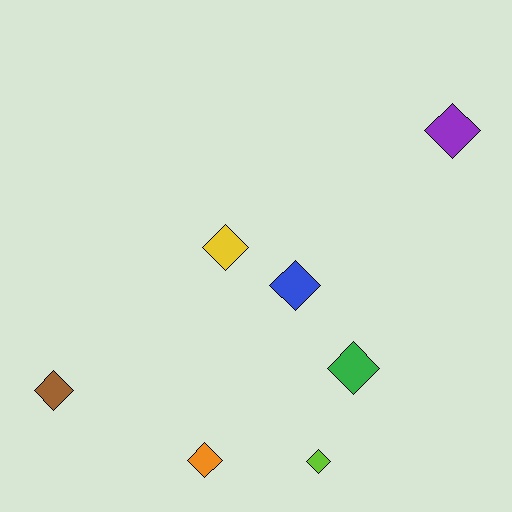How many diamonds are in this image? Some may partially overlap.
There are 7 diamonds.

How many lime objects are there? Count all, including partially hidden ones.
There is 1 lime object.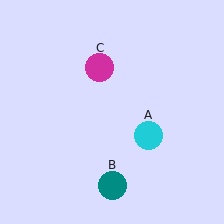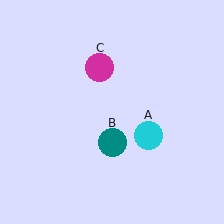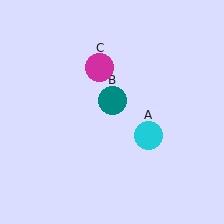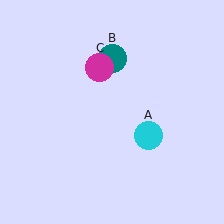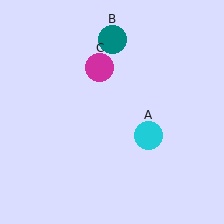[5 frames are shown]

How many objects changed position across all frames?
1 object changed position: teal circle (object B).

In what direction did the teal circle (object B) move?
The teal circle (object B) moved up.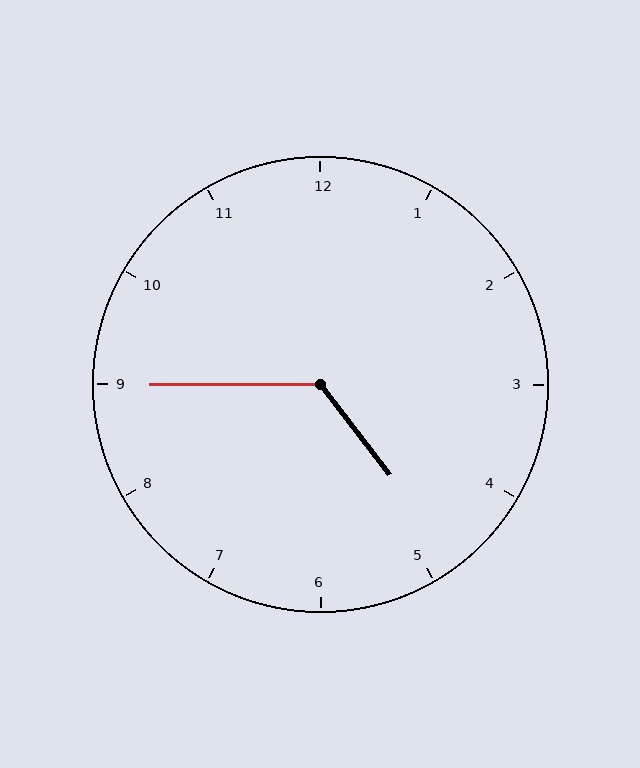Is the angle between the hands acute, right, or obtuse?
It is obtuse.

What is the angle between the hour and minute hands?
Approximately 128 degrees.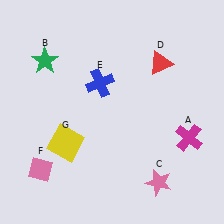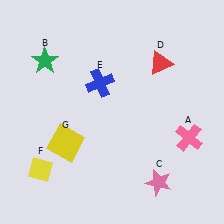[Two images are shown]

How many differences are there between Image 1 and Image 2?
There are 2 differences between the two images.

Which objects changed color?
A changed from magenta to pink. F changed from pink to yellow.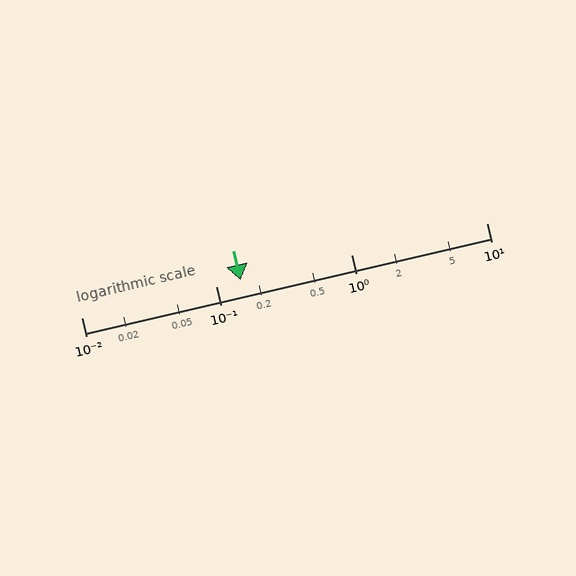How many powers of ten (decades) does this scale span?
The scale spans 3 decades, from 0.01 to 10.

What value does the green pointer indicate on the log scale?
The pointer indicates approximately 0.15.